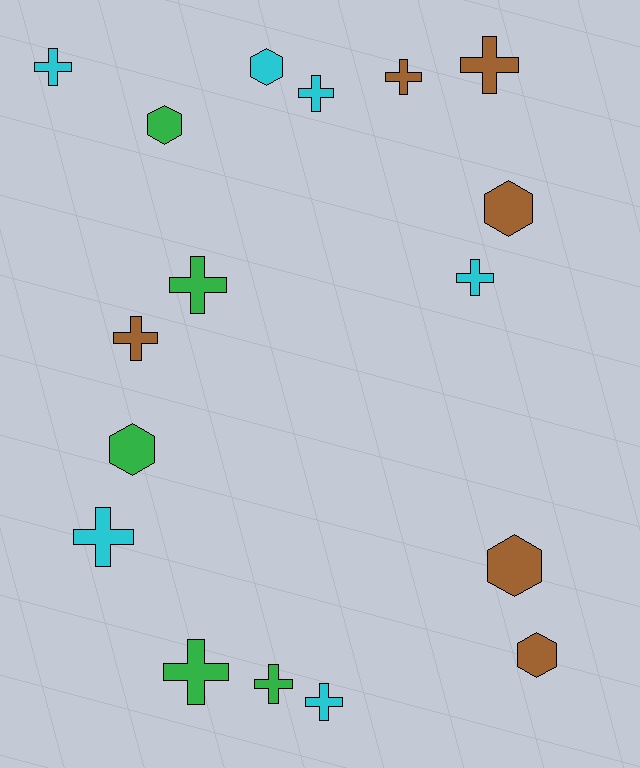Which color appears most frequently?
Cyan, with 6 objects.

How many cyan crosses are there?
There are 5 cyan crosses.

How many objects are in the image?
There are 17 objects.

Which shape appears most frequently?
Cross, with 11 objects.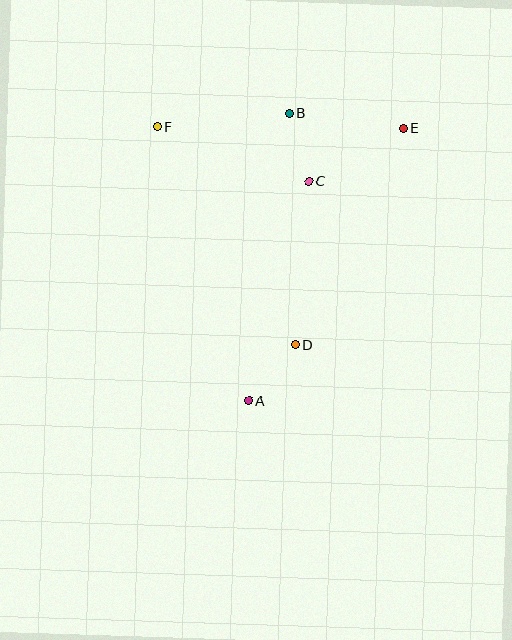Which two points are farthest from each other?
Points A and E are farthest from each other.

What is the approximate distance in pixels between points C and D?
The distance between C and D is approximately 164 pixels.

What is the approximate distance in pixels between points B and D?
The distance between B and D is approximately 232 pixels.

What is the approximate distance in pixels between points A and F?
The distance between A and F is approximately 289 pixels.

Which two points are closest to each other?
Points B and C are closest to each other.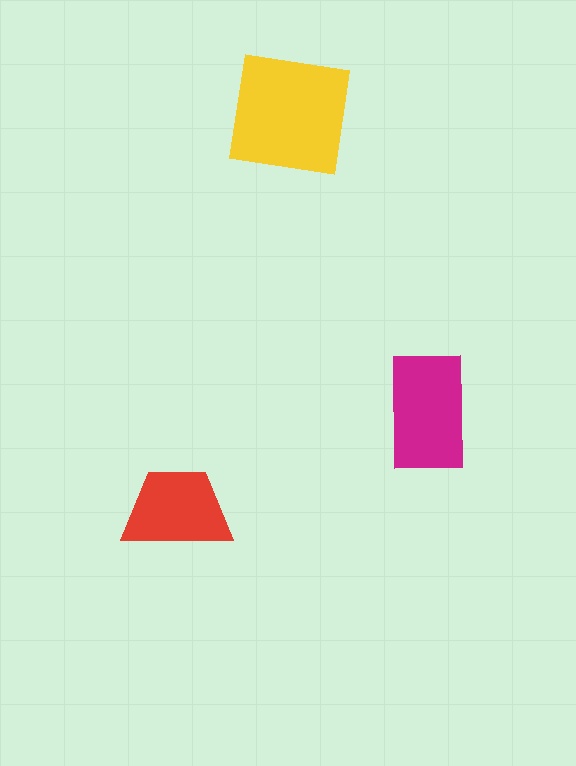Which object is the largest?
The yellow square.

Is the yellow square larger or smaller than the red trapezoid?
Larger.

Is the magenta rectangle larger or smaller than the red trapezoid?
Larger.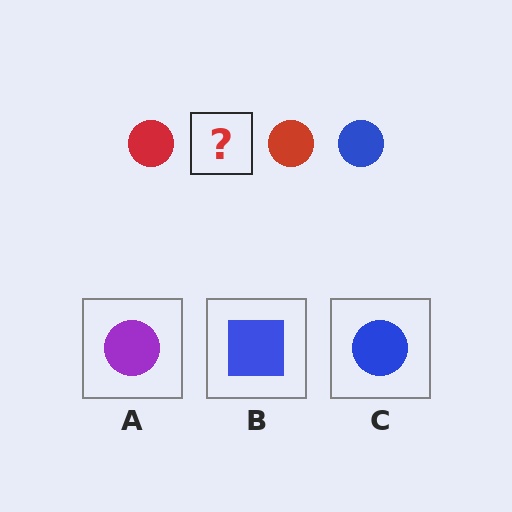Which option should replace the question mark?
Option C.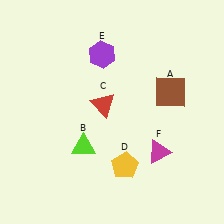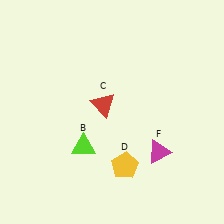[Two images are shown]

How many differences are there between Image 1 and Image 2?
There are 2 differences between the two images.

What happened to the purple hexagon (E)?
The purple hexagon (E) was removed in Image 2. It was in the top-left area of Image 1.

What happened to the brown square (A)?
The brown square (A) was removed in Image 2. It was in the top-right area of Image 1.